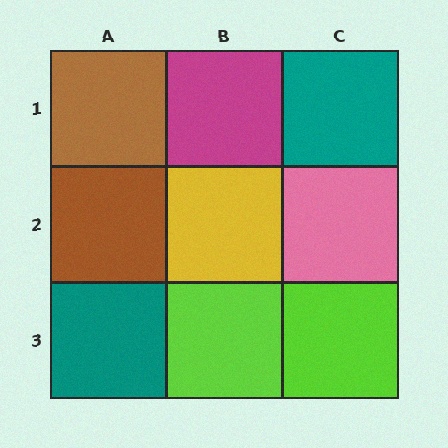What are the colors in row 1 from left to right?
Brown, magenta, teal.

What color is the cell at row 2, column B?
Yellow.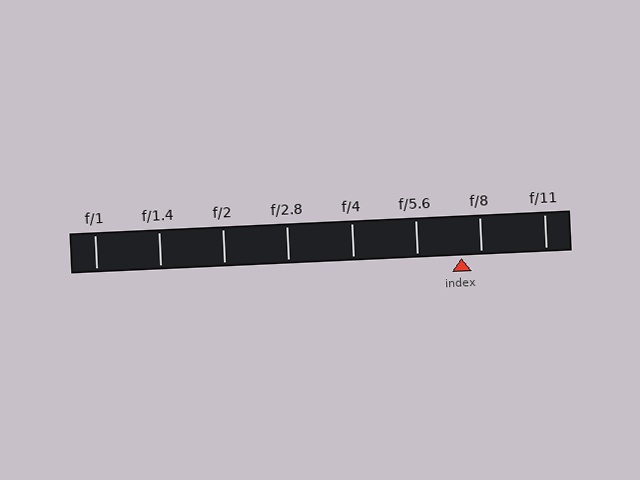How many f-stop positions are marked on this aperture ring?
There are 8 f-stop positions marked.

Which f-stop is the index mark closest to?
The index mark is closest to f/8.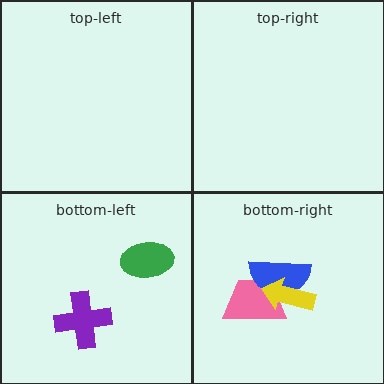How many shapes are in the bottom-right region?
3.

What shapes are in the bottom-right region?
The pink trapezoid, the blue semicircle, the yellow arrow.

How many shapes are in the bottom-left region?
2.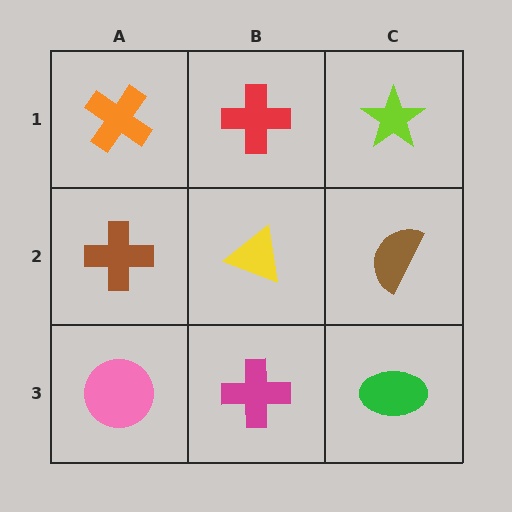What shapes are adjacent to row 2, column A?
An orange cross (row 1, column A), a pink circle (row 3, column A), a yellow triangle (row 2, column B).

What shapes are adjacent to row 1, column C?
A brown semicircle (row 2, column C), a red cross (row 1, column B).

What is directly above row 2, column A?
An orange cross.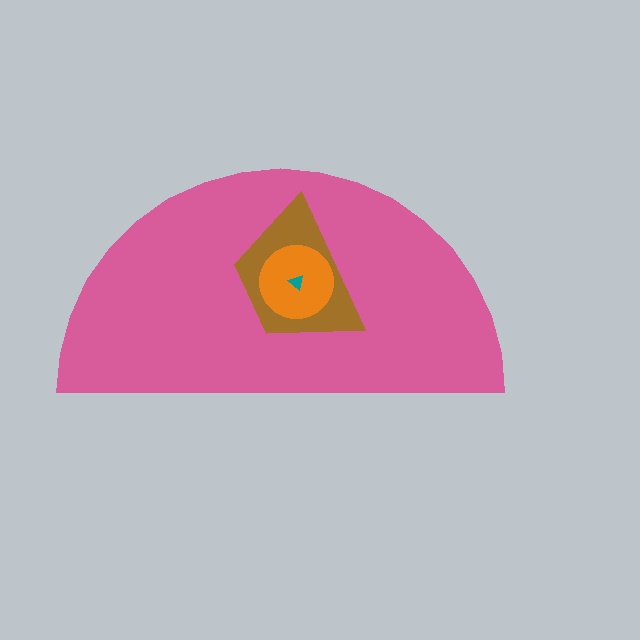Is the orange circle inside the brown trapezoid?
Yes.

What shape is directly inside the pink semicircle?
The brown trapezoid.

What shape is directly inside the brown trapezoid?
The orange circle.